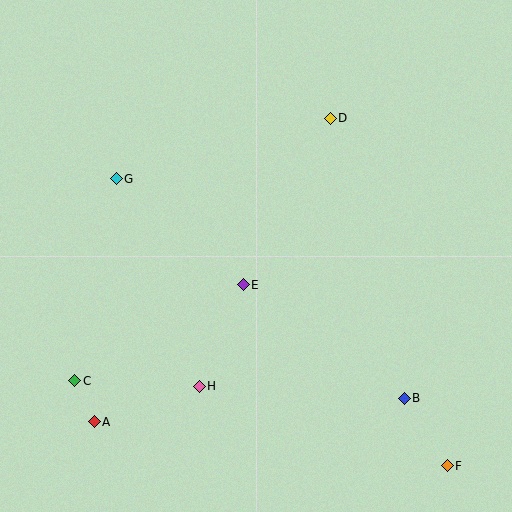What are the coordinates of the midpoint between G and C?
The midpoint between G and C is at (95, 280).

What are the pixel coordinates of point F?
Point F is at (447, 466).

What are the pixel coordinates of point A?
Point A is at (94, 422).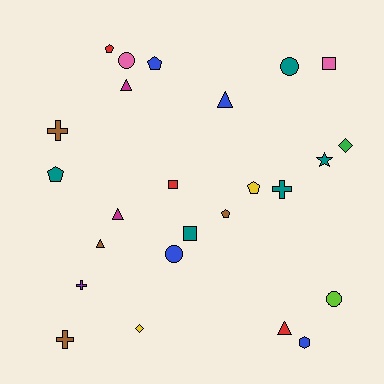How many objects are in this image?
There are 25 objects.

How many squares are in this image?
There are 3 squares.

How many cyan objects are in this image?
There are no cyan objects.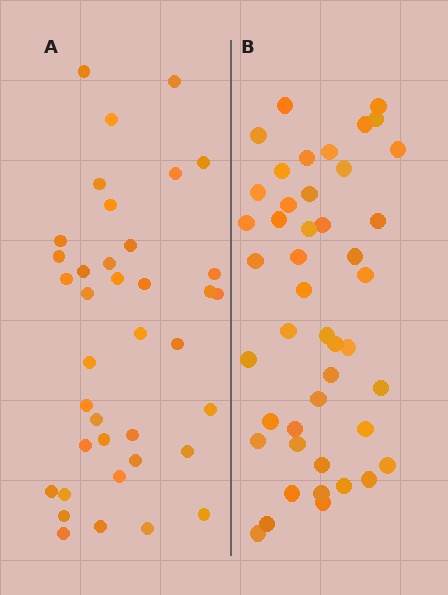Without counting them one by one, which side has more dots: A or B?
Region B (the right region) has more dots.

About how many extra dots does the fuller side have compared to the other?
Region B has roughly 8 or so more dots than region A.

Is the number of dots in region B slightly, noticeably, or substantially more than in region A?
Region B has only slightly more — the two regions are fairly close. The ratio is roughly 1.2 to 1.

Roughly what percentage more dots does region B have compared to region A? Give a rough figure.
About 20% more.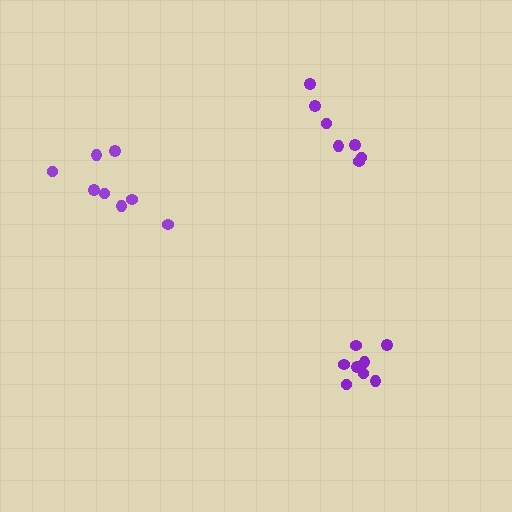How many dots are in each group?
Group 1: 7 dots, Group 2: 8 dots, Group 3: 8 dots (23 total).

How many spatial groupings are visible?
There are 3 spatial groupings.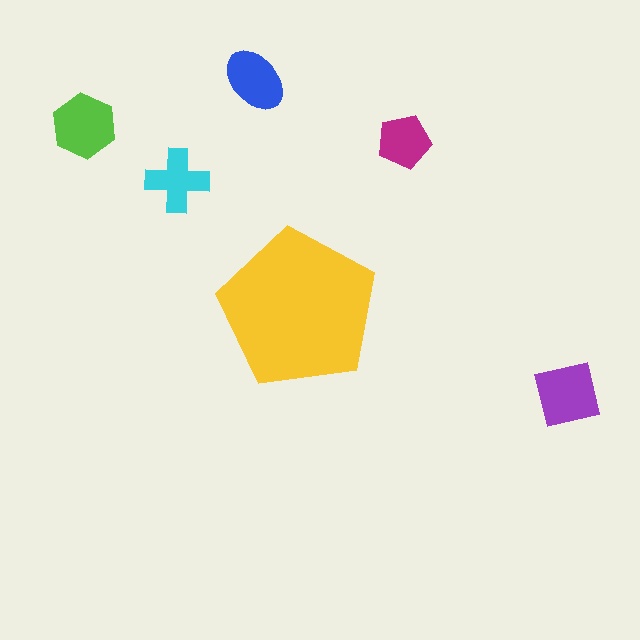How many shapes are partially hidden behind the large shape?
0 shapes are partially hidden.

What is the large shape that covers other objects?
A yellow pentagon.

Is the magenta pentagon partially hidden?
No, the magenta pentagon is fully visible.